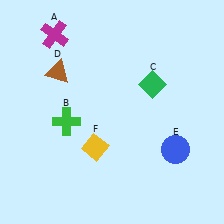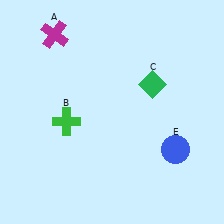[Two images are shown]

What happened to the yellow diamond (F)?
The yellow diamond (F) was removed in Image 2. It was in the bottom-left area of Image 1.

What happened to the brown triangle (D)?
The brown triangle (D) was removed in Image 2. It was in the top-left area of Image 1.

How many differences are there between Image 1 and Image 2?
There are 2 differences between the two images.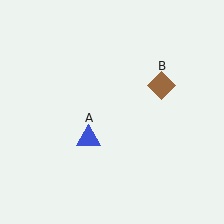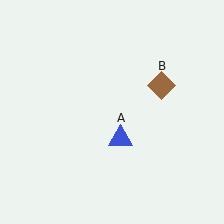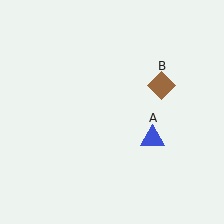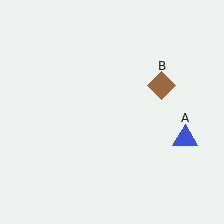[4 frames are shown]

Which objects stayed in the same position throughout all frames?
Brown diamond (object B) remained stationary.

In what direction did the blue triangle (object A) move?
The blue triangle (object A) moved right.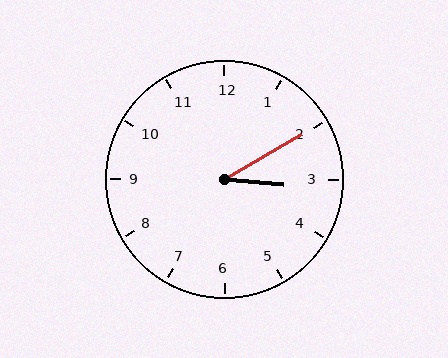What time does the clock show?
3:10.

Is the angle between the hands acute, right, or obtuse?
It is acute.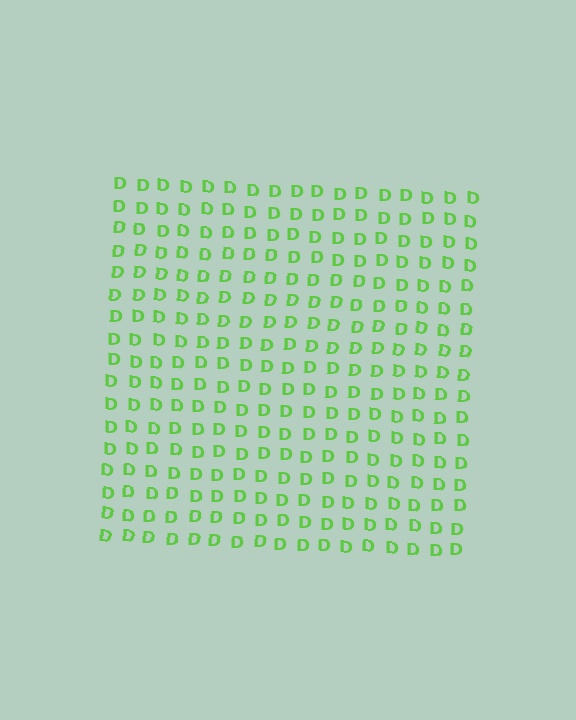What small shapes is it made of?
It is made of small letter D's.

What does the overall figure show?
The overall figure shows a square.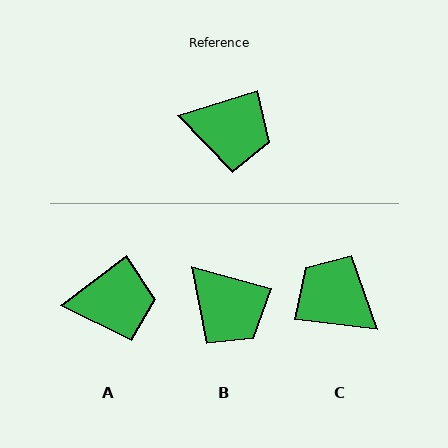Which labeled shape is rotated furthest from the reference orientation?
C, about 156 degrees away.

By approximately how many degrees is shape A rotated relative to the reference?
Approximately 20 degrees counter-clockwise.